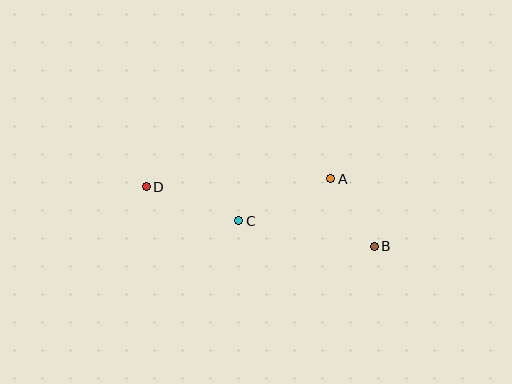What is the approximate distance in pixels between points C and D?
The distance between C and D is approximately 99 pixels.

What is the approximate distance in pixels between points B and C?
The distance between B and C is approximately 138 pixels.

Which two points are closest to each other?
Points A and B are closest to each other.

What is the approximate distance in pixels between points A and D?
The distance between A and D is approximately 185 pixels.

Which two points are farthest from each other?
Points B and D are farthest from each other.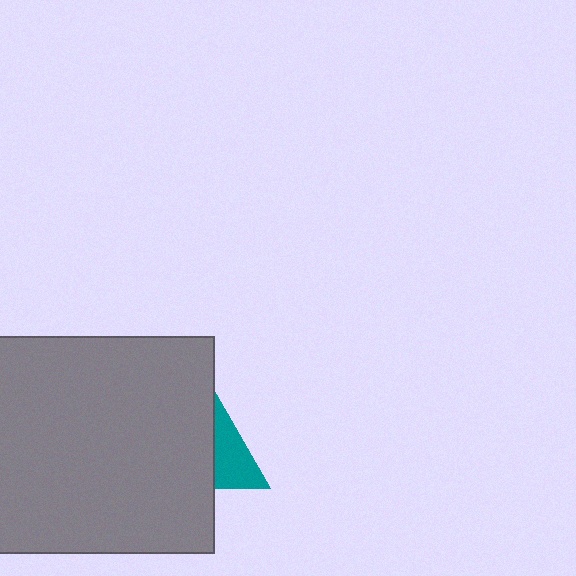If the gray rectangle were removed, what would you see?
You would see the complete teal triangle.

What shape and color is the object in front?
The object in front is a gray rectangle.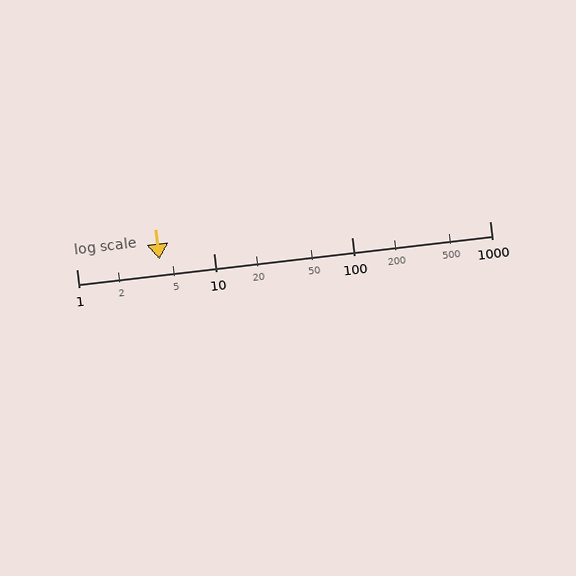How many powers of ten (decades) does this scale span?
The scale spans 3 decades, from 1 to 1000.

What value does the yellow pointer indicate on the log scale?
The pointer indicates approximately 4.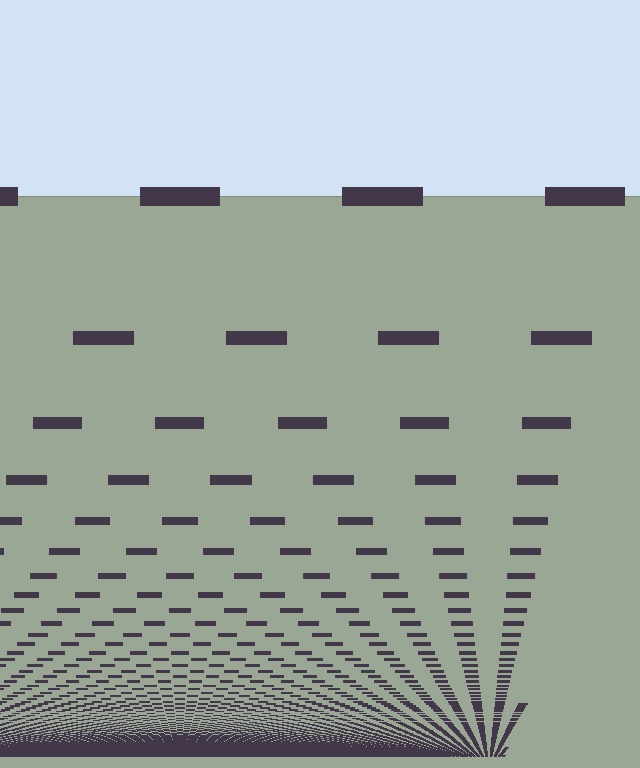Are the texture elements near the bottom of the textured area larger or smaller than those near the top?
Smaller. The gradient is inverted — elements near the bottom are smaller and denser.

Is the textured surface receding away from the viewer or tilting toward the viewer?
The surface appears to tilt toward the viewer. Texture elements get larger and sparser toward the top.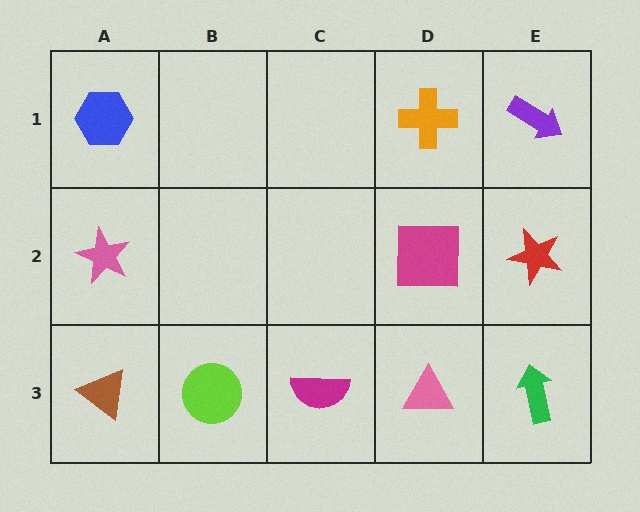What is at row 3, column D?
A pink triangle.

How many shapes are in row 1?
3 shapes.